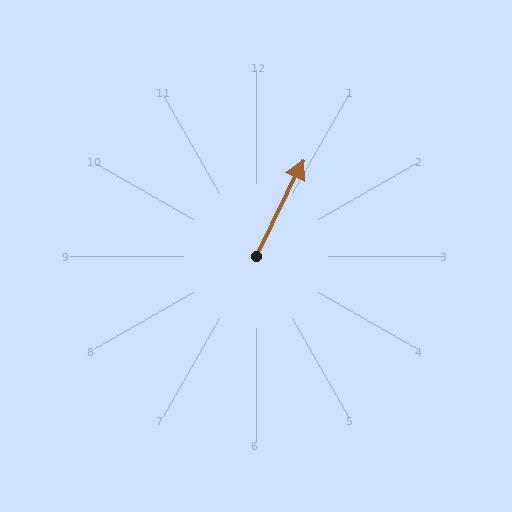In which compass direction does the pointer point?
Northeast.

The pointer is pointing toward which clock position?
Roughly 1 o'clock.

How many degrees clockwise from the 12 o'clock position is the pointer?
Approximately 26 degrees.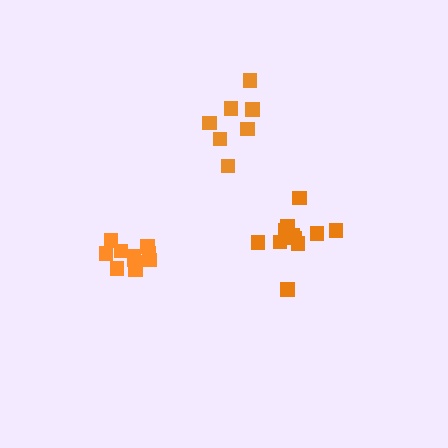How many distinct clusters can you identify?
There are 3 distinct clusters.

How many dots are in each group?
Group 1: 11 dots, Group 2: 7 dots, Group 3: 11 dots (29 total).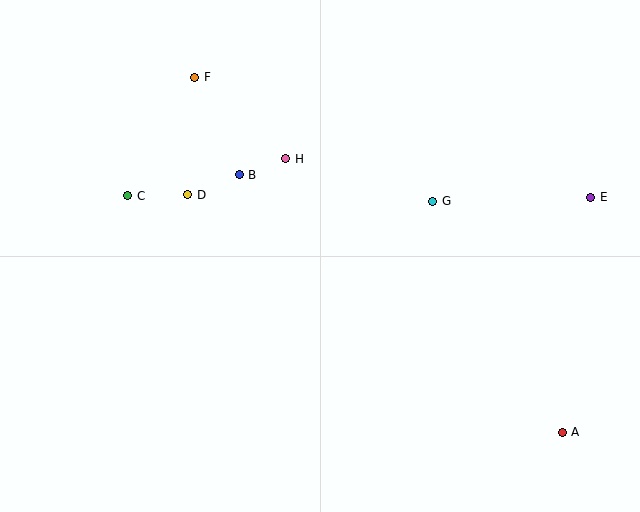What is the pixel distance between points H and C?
The distance between H and C is 162 pixels.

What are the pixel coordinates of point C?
Point C is at (128, 196).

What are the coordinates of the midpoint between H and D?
The midpoint between H and D is at (237, 177).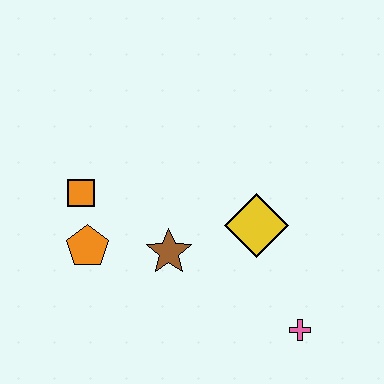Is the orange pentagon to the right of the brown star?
No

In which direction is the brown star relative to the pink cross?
The brown star is to the left of the pink cross.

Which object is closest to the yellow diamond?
The brown star is closest to the yellow diamond.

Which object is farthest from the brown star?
The pink cross is farthest from the brown star.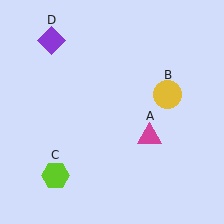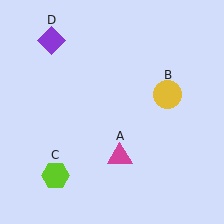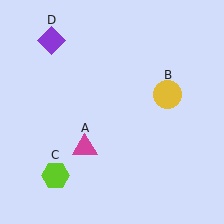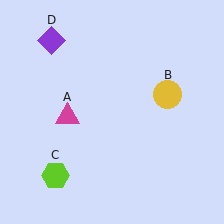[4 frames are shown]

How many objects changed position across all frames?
1 object changed position: magenta triangle (object A).